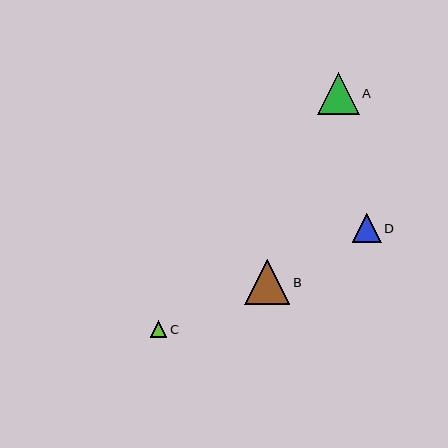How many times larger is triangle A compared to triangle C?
Triangle A is approximately 2.5 times the size of triangle C.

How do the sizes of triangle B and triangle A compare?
Triangle B and triangle A are approximately the same size.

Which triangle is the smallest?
Triangle C is the smallest with a size of approximately 17 pixels.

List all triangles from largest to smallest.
From largest to smallest: B, A, D, C.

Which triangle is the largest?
Triangle B is the largest with a size of approximately 45 pixels.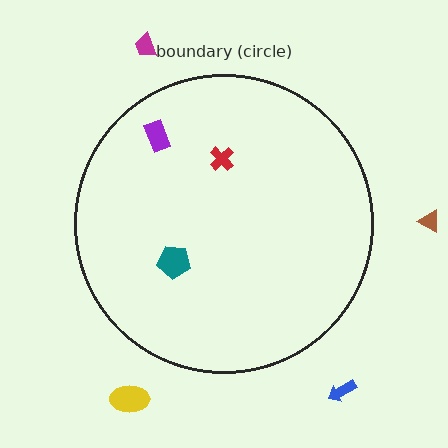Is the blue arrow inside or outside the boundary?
Outside.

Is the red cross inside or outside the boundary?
Inside.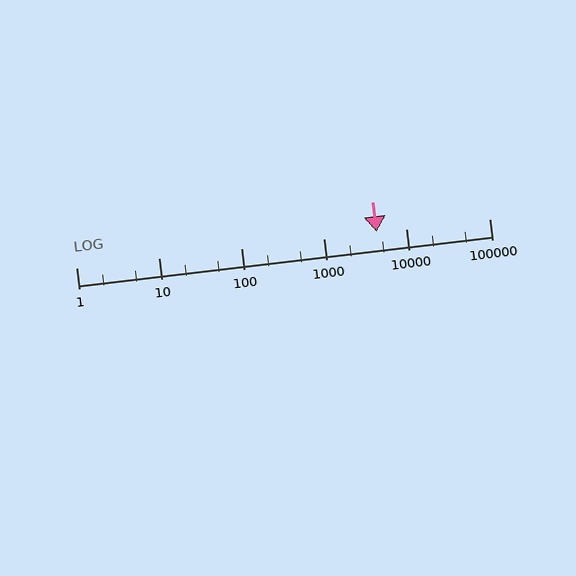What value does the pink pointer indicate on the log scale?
The pointer indicates approximately 4300.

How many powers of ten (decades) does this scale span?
The scale spans 5 decades, from 1 to 100000.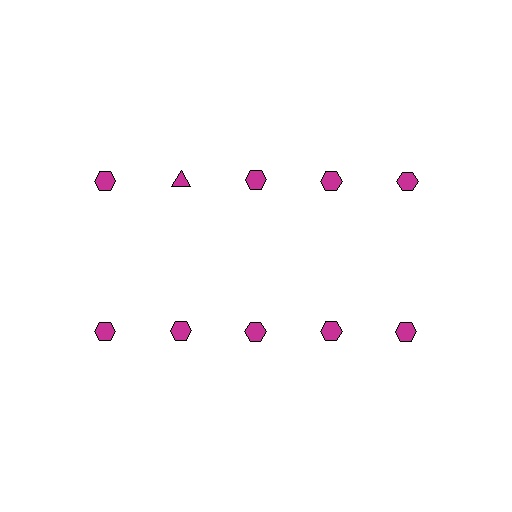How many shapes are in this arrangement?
There are 10 shapes arranged in a grid pattern.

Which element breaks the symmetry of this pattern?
The magenta triangle in the top row, second from left column breaks the symmetry. All other shapes are magenta hexagons.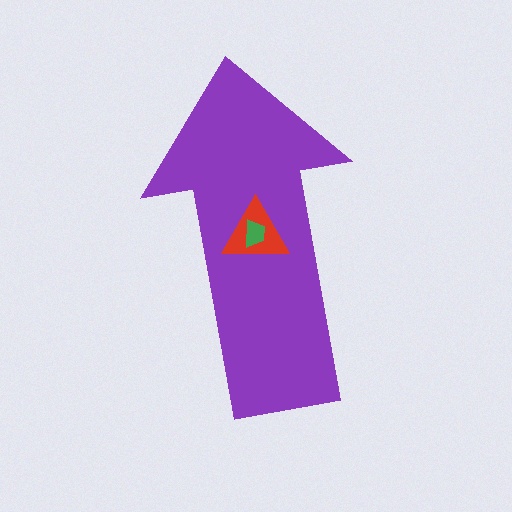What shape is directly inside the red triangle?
The green trapezoid.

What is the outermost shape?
The purple arrow.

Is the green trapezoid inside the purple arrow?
Yes.